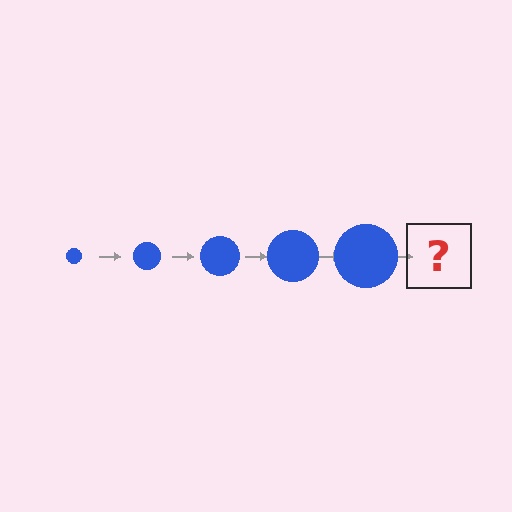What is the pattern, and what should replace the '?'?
The pattern is that the circle gets progressively larger each step. The '?' should be a blue circle, larger than the previous one.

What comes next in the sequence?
The next element should be a blue circle, larger than the previous one.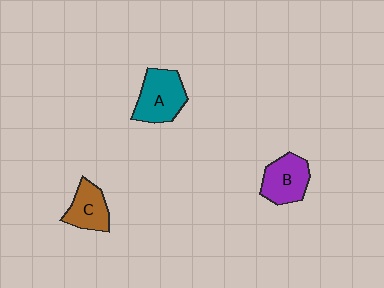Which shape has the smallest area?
Shape C (brown).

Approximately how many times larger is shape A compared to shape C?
Approximately 1.4 times.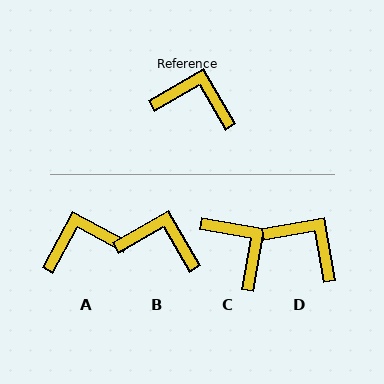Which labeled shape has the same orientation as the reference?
B.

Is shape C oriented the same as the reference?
No, it is off by about 41 degrees.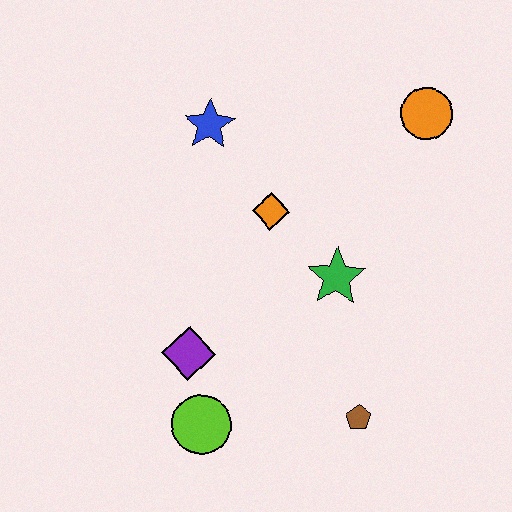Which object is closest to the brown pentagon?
The green star is closest to the brown pentagon.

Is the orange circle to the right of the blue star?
Yes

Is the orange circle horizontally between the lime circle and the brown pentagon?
No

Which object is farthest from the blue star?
The brown pentagon is farthest from the blue star.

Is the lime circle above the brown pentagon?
No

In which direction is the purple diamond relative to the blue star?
The purple diamond is below the blue star.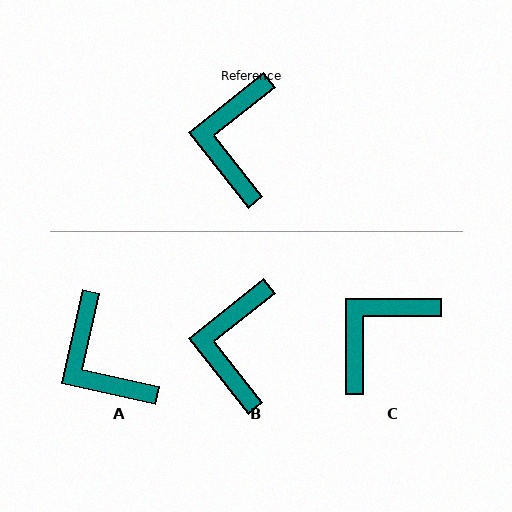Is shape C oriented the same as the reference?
No, it is off by about 38 degrees.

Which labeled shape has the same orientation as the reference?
B.